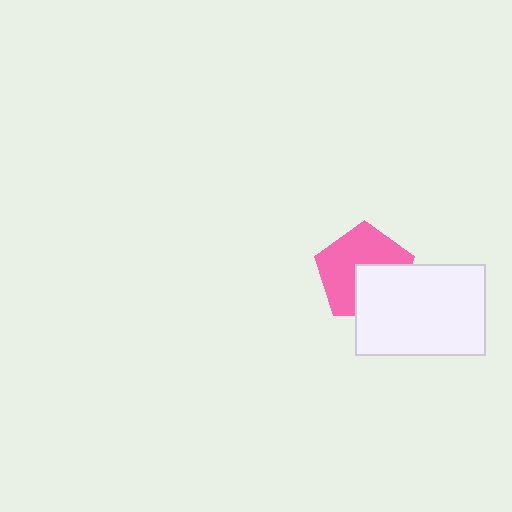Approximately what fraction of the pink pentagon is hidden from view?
Roughly 38% of the pink pentagon is hidden behind the white rectangle.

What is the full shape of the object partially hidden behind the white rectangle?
The partially hidden object is a pink pentagon.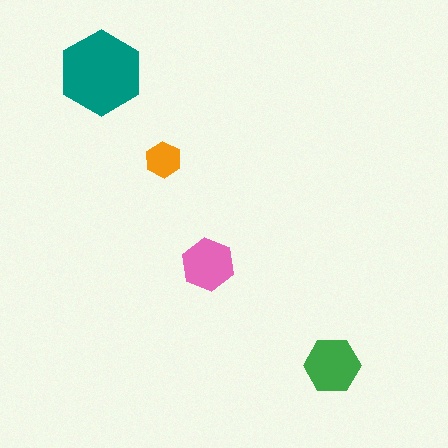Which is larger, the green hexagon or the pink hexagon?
The green one.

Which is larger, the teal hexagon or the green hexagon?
The teal one.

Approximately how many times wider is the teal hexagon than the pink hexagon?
About 1.5 times wider.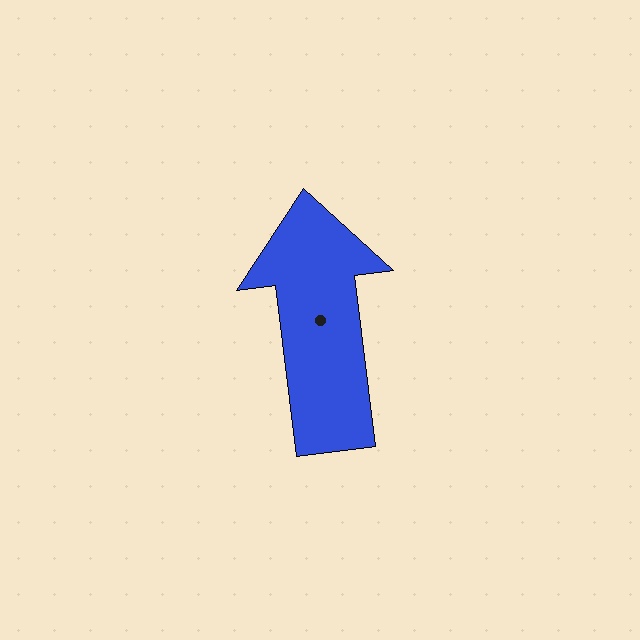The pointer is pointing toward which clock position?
Roughly 12 o'clock.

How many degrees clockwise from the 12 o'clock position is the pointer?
Approximately 353 degrees.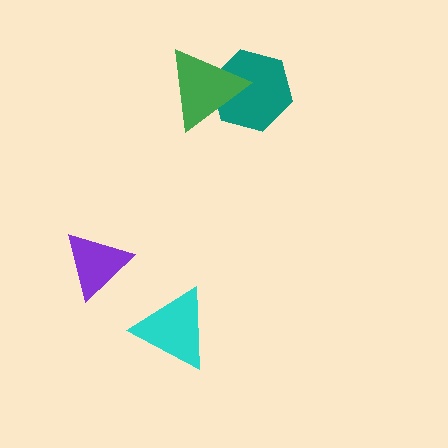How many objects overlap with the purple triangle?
0 objects overlap with the purple triangle.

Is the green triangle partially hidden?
No, no other shape covers it.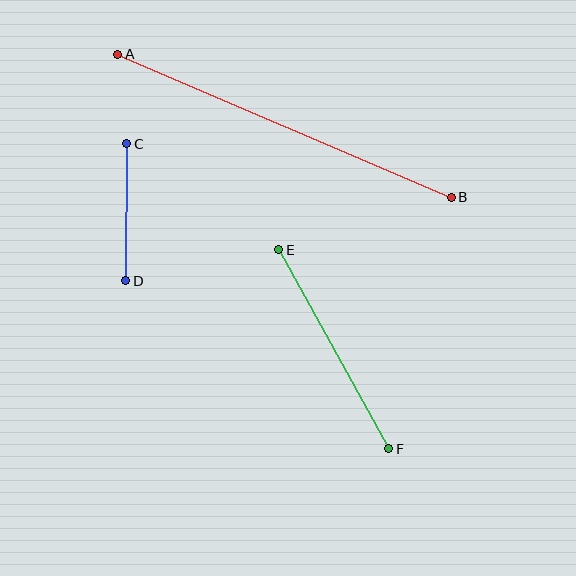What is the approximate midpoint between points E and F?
The midpoint is at approximately (334, 349) pixels.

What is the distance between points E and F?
The distance is approximately 228 pixels.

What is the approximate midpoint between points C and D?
The midpoint is at approximately (126, 212) pixels.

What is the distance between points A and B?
The distance is approximately 363 pixels.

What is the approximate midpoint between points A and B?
The midpoint is at approximately (285, 126) pixels.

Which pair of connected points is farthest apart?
Points A and B are farthest apart.